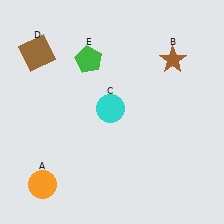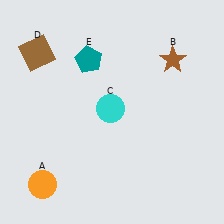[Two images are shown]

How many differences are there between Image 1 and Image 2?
There is 1 difference between the two images.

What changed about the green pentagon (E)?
In Image 1, E is green. In Image 2, it changed to teal.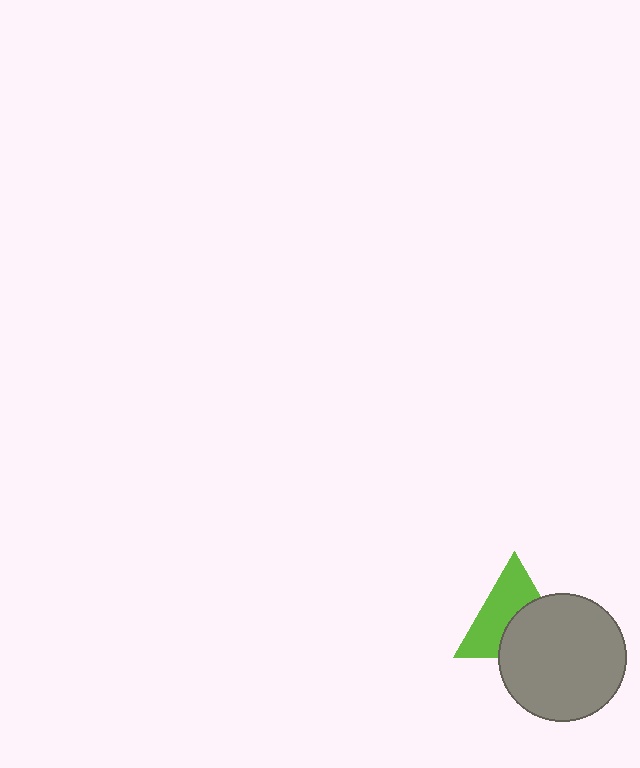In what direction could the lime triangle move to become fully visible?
The lime triangle could move toward the upper-left. That would shift it out from behind the gray circle entirely.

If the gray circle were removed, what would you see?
You would see the complete lime triangle.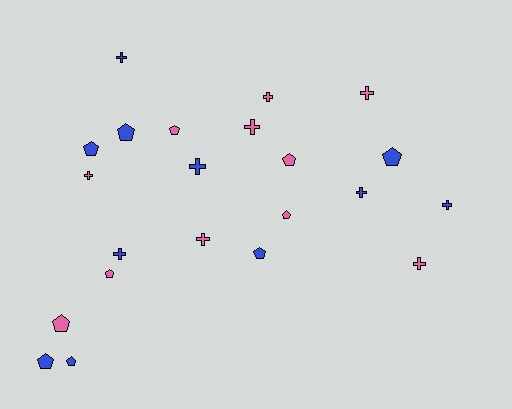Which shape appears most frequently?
Cross, with 11 objects.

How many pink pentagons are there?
There are 5 pink pentagons.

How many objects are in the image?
There are 22 objects.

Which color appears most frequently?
Blue, with 11 objects.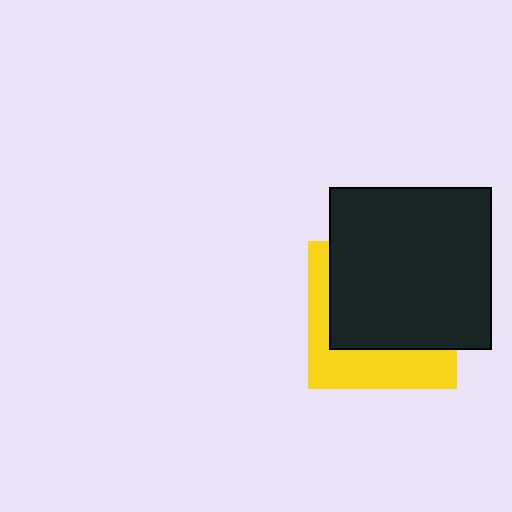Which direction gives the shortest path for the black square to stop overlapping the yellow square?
Moving up gives the shortest separation.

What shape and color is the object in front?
The object in front is a black square.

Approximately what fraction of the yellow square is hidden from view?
Roughly 62% of the yellow square is hidden behind the black square.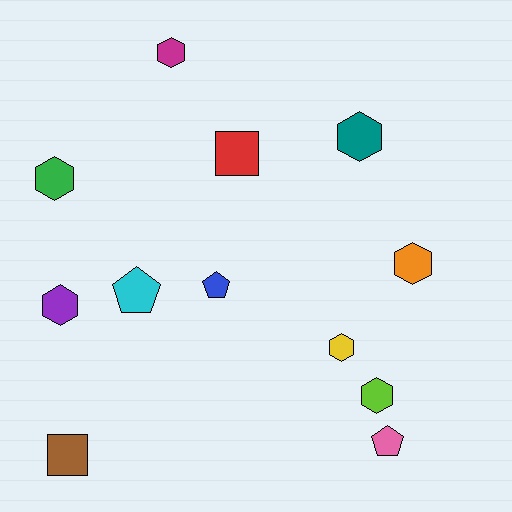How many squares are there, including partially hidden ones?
There are 2 squares.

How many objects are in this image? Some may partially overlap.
There are 12 objects.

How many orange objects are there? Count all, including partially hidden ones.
There is 1 orange object.